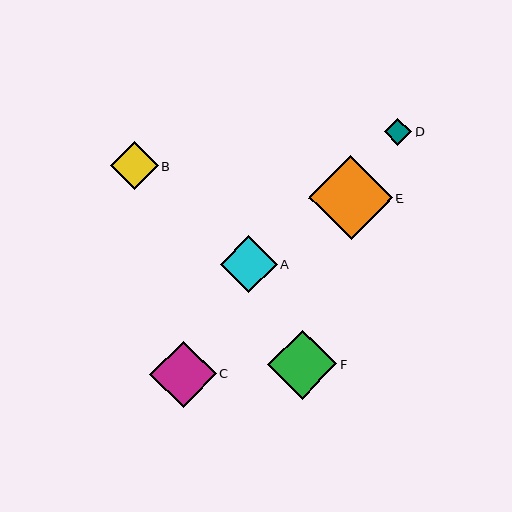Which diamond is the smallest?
Diamond D is the smallest with a size of approximately 27 pixels.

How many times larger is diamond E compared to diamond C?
Diamond E is approximately 1.3 times the size of diamond C.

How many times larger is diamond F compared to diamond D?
Diamond F is approximately 2.5 times the size of diamond D.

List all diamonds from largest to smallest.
From largest to smallest: E, F, C, A, B, D.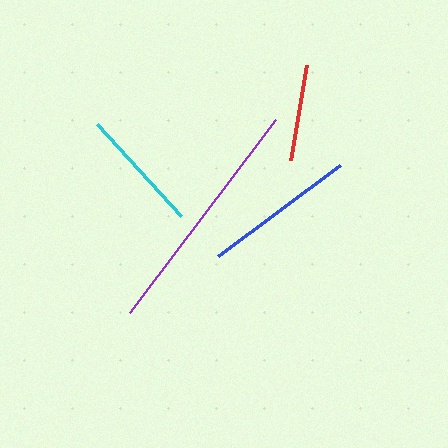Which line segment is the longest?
The purple line is the longest at approximately 242 pixels.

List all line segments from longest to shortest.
From longest to shortest: purple, blue, cyan, red.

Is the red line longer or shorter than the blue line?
The blue line is longer than the red line.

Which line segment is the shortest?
The red line is the shortest at approximately 96 pixels.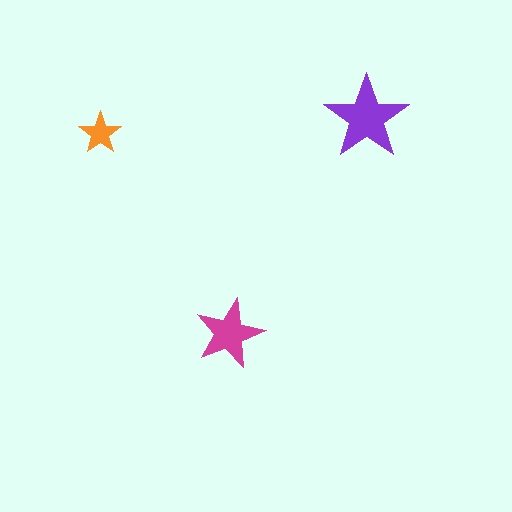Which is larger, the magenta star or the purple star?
The purple one.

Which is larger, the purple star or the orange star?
The purple one.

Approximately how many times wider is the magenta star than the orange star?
About 1.5 times wider.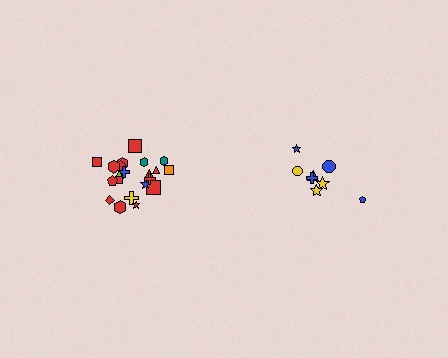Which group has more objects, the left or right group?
The left group.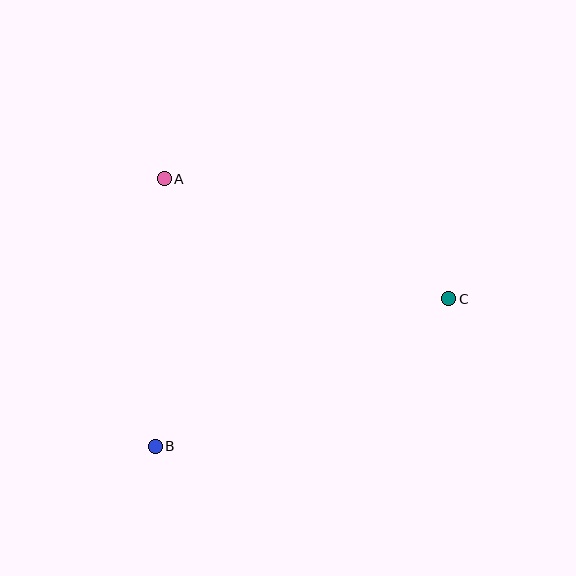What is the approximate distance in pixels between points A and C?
The distance between A and C is approximately 309 pixels.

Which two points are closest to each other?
Points A and B are closest to each other.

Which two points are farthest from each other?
Points B and C are farthest from each other.